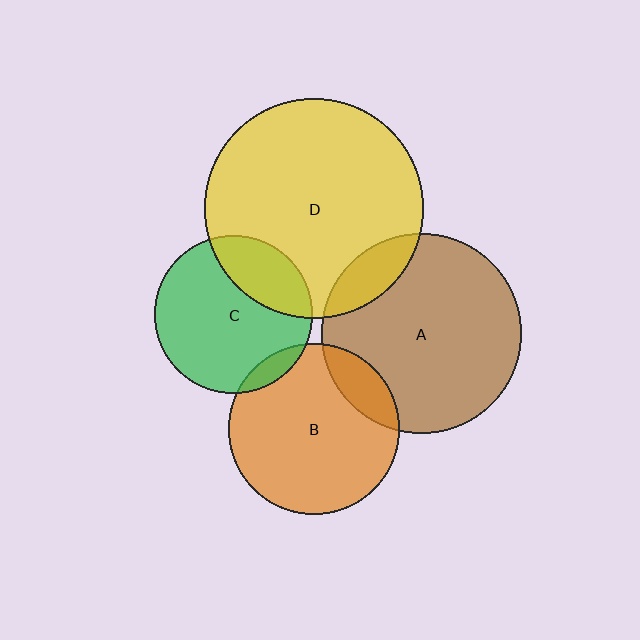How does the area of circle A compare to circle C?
Approximately 1.6 times.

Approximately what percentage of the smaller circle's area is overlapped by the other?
Approximately 25%.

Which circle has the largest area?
Circle D (yellow).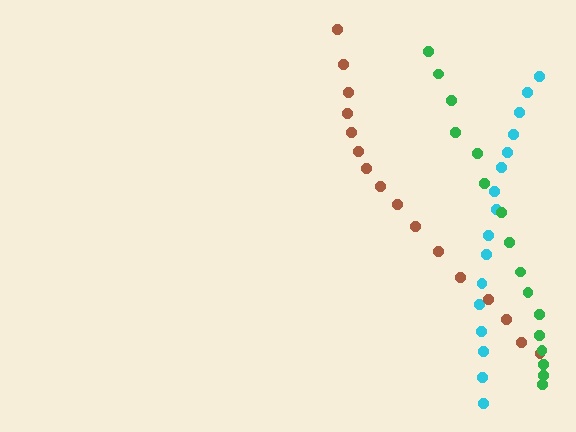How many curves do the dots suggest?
There are 3 distinct paths.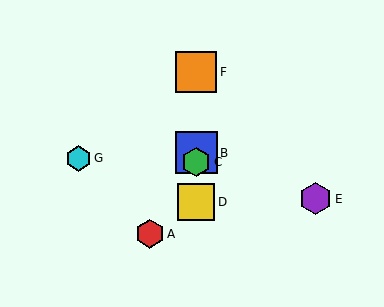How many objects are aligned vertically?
4 objects (B, C, D, F) are aligned vertically.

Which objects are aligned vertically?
Objects B, C, D, F are aligned vertically.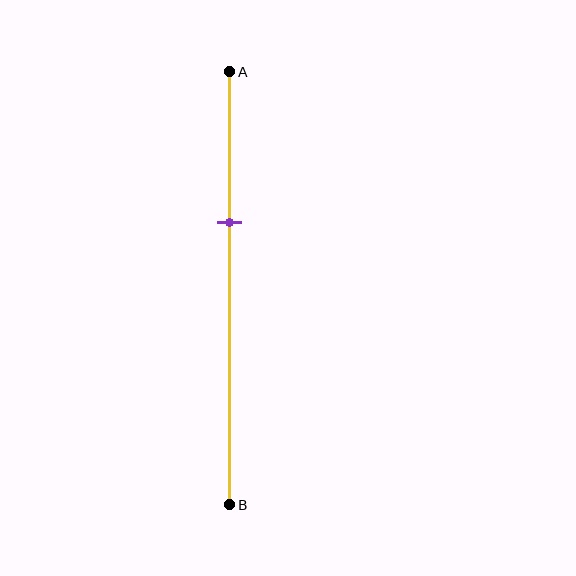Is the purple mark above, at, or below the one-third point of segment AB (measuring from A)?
The purple mark is approximately at the one-third point of segment AB.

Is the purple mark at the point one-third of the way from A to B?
Yes, the mark is approximately at the one-third point.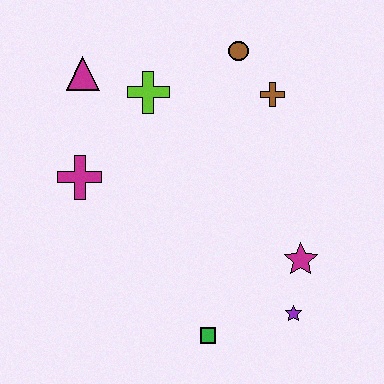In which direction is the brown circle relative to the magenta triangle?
The brown circle is to the right of the magenta triangle.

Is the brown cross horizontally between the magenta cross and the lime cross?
No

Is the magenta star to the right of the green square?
Yes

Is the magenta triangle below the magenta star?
No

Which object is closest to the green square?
The purple star is closest to the green square.